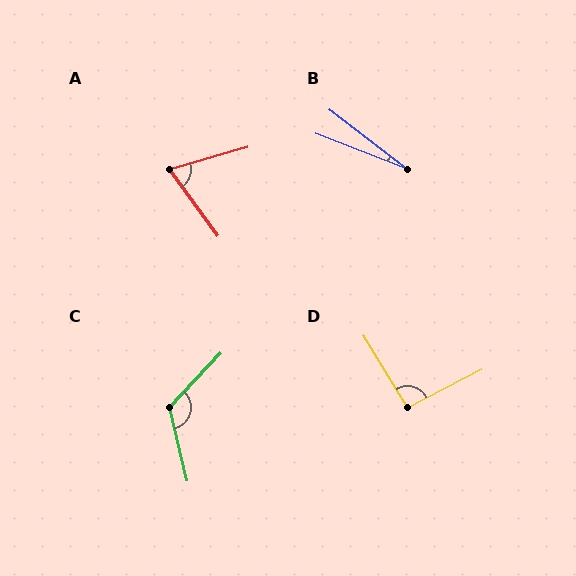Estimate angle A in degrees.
Approximately 70 degrees.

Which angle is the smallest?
B, at approximately 16 degrees.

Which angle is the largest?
C, at approximately 123 degrees.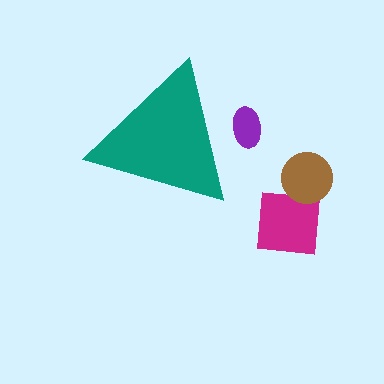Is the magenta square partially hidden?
No, the magenta square is fully visible.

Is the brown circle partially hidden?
No, the brown circle is fully visible.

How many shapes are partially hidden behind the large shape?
1 shape is partially hidden.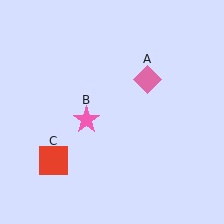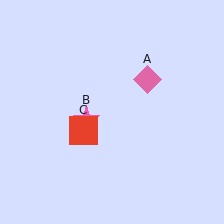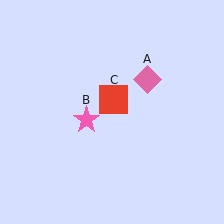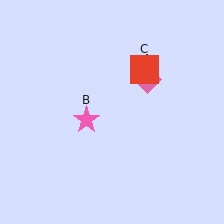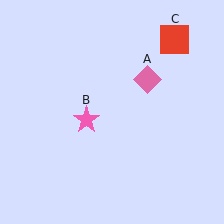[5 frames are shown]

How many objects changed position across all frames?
1 object changed position: red square (object C).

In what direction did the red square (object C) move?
The red square (object C) moved up and to the right.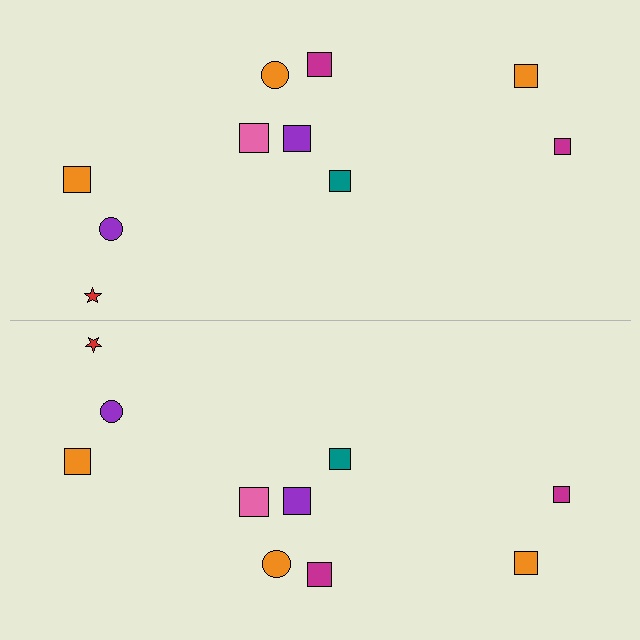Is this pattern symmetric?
Yes, this pattern has bilateral (reflection) symmetry.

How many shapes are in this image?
There are 20 shapes in this image.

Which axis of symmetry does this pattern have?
The pattern has a horizontal axis of symmetry running through the center of the image.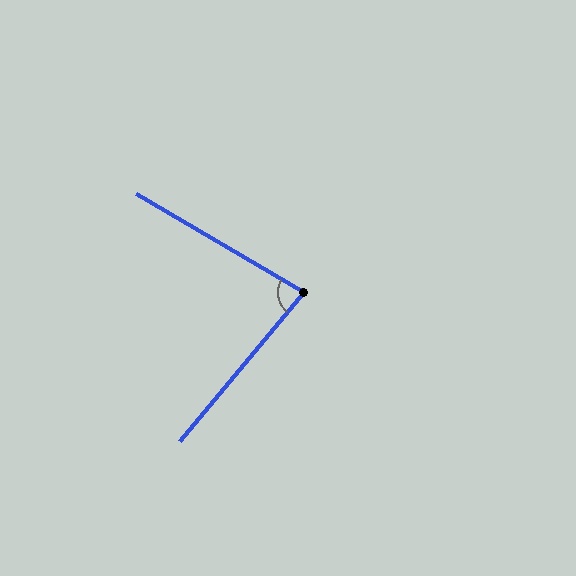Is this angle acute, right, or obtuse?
It is acute.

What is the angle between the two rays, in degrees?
Approximately 81 degrees.